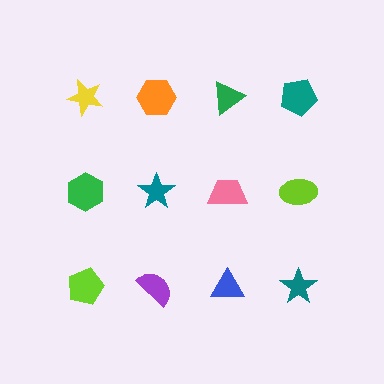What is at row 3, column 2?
A purple semicircle.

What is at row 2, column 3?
A pink trapezoid.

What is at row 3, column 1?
A lime pentagon.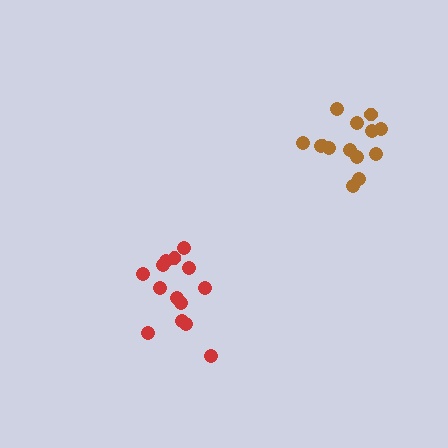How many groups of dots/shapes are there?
There are 2 groups.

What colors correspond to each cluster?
The clusters are colored: red, brown.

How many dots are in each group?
Group 1: 14 dots, Group 2: 14 dots (28 total).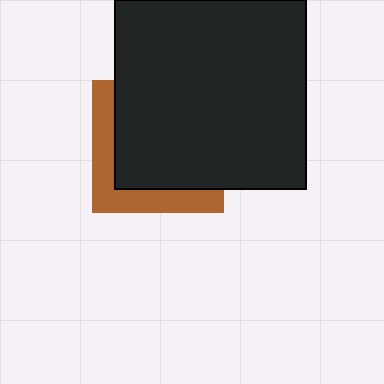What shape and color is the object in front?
The object in front is a black square.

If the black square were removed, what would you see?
You would see the complete brown square.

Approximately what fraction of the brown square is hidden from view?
Roughly 68% of the brown square is hidden behind the black square.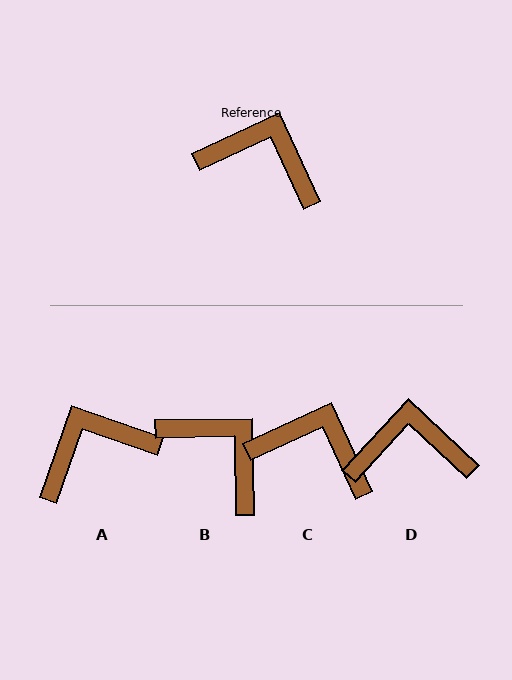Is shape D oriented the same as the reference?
No, it is off by about 22 degrees.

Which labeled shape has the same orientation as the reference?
C.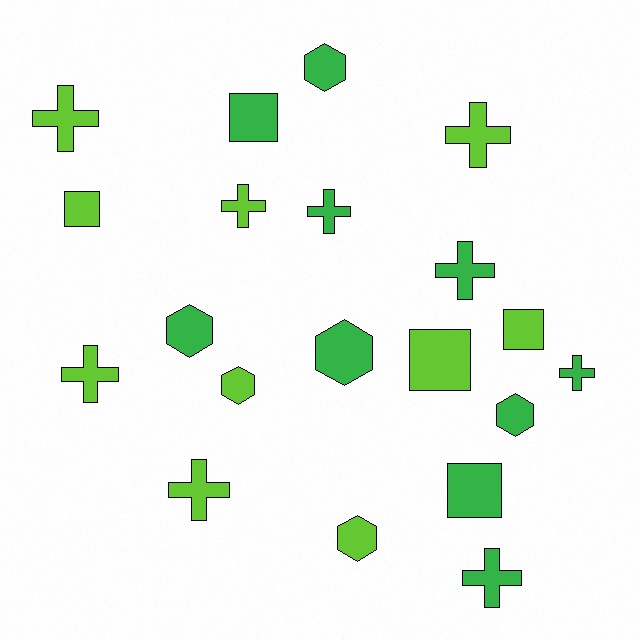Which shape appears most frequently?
Cross, with 9 objects.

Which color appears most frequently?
Green, with 10 objects.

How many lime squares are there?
There are 3 lime squares.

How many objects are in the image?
There are 20 objects.